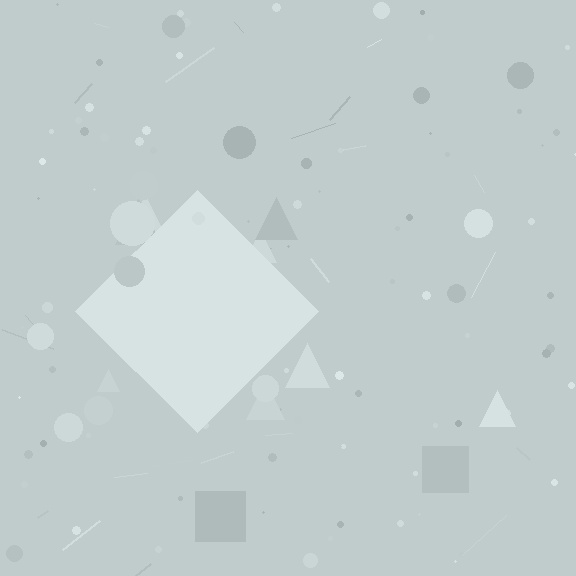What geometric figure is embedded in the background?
A diamond is embedded in the background.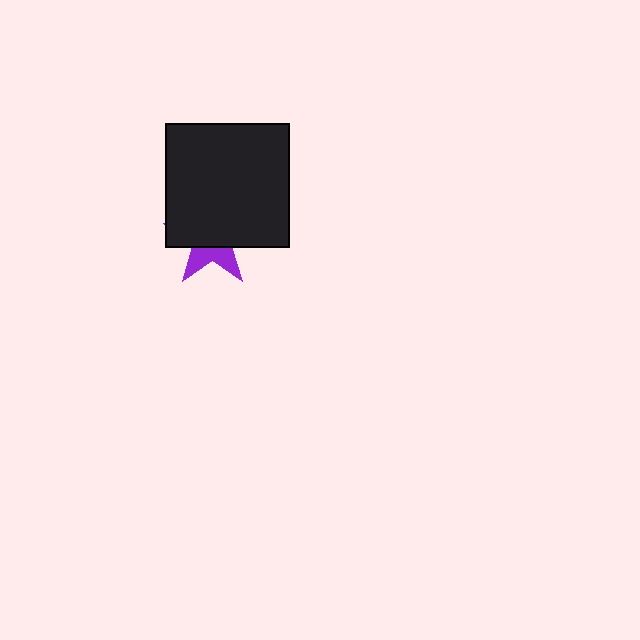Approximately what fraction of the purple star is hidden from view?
Roughly 65% of the purple star is hidden behind the black square.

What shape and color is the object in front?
The object in front is a black square.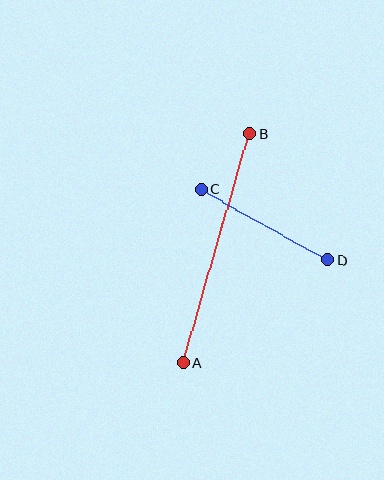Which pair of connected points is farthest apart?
Points A and B are farthest apart.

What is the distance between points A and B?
The distance is approximately 238 pixels.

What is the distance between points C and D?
The distance is approximately 145 pixels.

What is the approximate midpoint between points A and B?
The midpoint is at approximately (216, 248) pixels.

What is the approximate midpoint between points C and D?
The midpoint is at approximately (264, 225) pixels.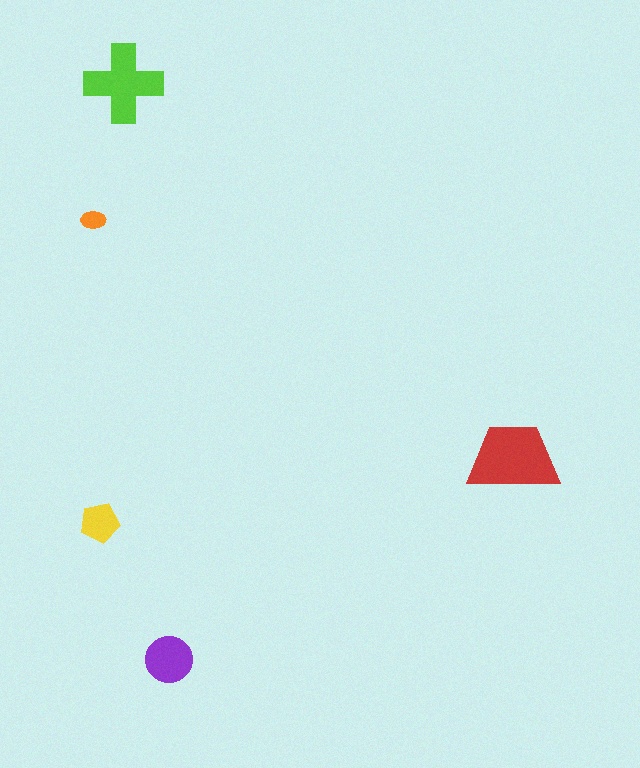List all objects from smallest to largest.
The orange ellipse, the yellow pentagon, the purple circle, the lime cross, the red trapezoid.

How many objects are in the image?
There are 5 objects in the image.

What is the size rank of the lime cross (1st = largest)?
2nd.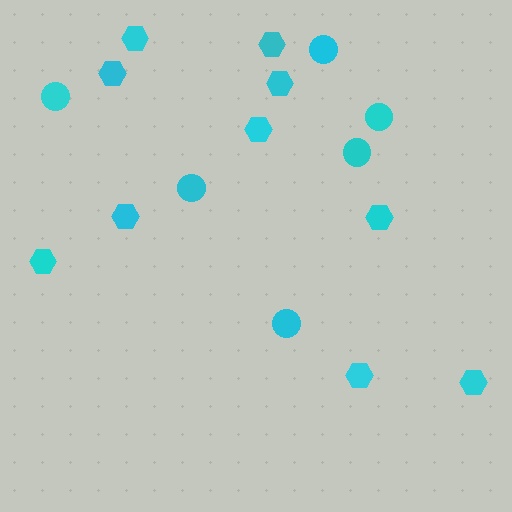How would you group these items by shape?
There are 2 groups: one group of hexagons (10) and one group of circles (6).